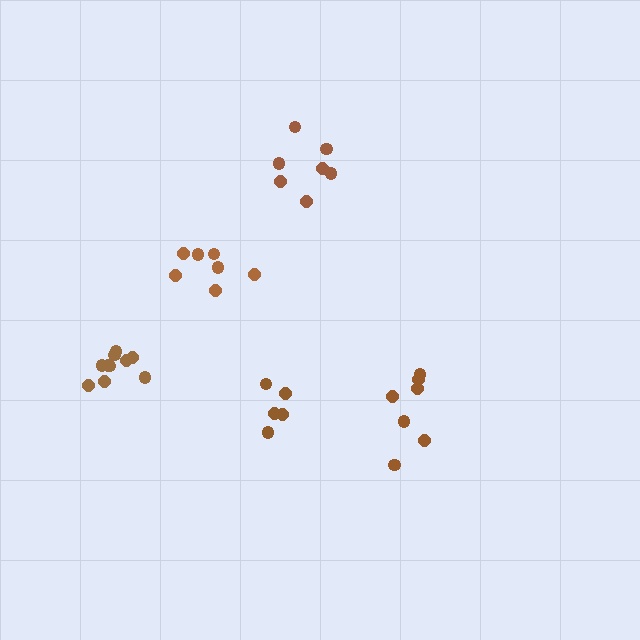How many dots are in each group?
Group 1: 7 dots, Group 2: 7 dots, Group 3: 10 dots, Group 4: 5 dots, Group 5: 7 dots (36 total).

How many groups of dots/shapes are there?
There are 5 groups.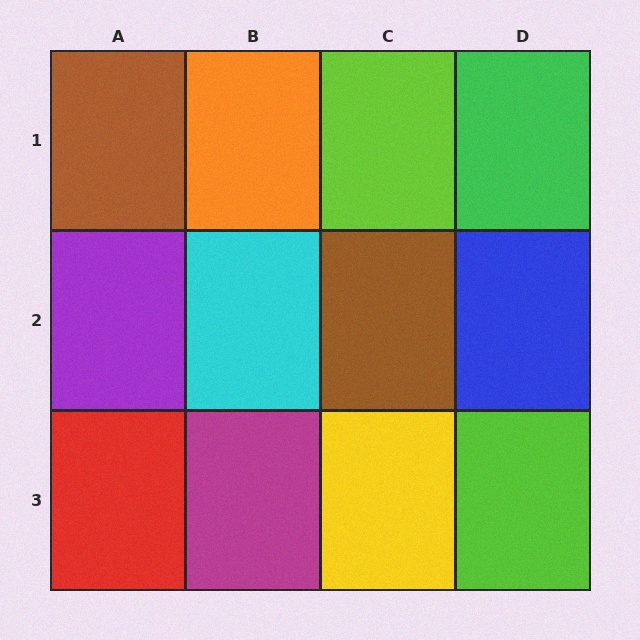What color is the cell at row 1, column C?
Lime.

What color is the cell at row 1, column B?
Orange.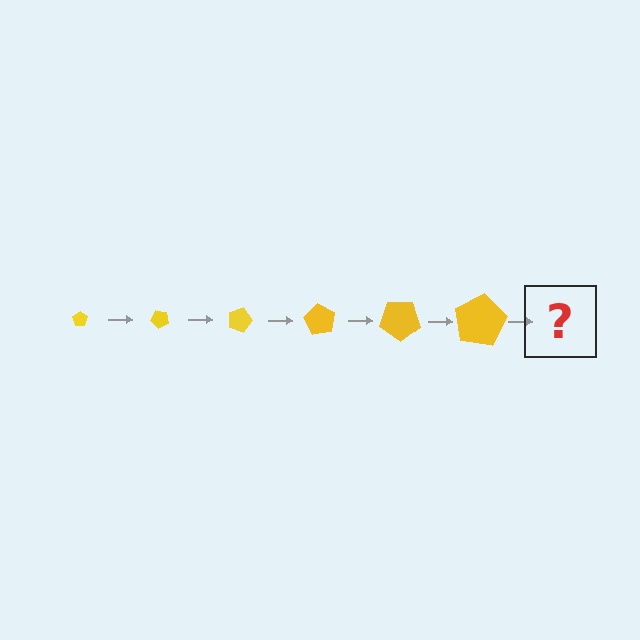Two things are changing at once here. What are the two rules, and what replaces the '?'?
The two rules are that the pentagon grows larger each step and it rotates 45 degrees each step. The '?' should be a pentagon, larger than the previous one and rotated 270 degrees from the start.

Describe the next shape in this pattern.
It should be a pentagon, larger than the previous one and rotated 270 degrees from the start.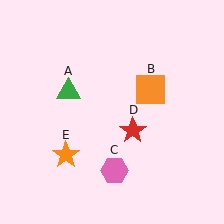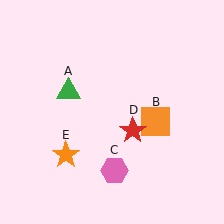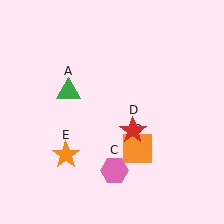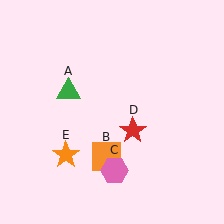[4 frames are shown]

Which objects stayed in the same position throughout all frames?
Green triangle (object A) and pink hexagon (object C) and red star (object D) and orange star (object E) remained stationary.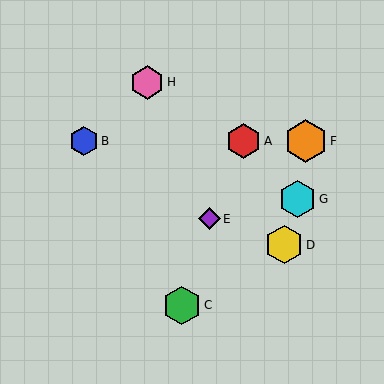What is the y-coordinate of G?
Object G is at y≈199.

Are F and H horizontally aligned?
No, F is at y≈141 and H is at y≈83.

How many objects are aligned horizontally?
3 objects (A, B, F) are aligned horizontally.